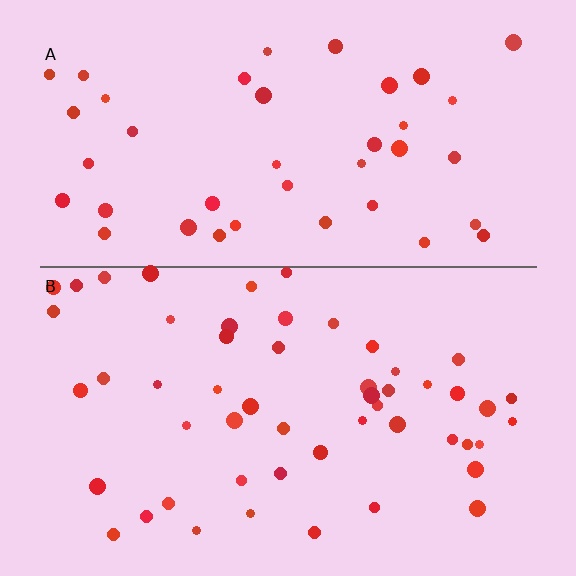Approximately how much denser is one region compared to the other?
Approximately 1.3× — region B over region A.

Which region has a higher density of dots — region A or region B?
B (the bottom).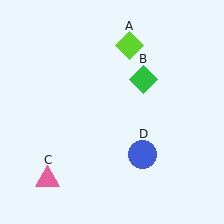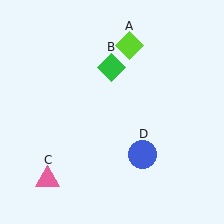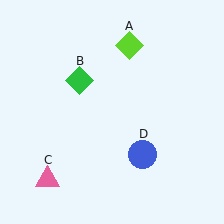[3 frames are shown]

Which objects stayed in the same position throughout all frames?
Lime diamond (object A) and pink triangle (object C) and blue circle (object D) remained stationary.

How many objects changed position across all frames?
1 object changed position: green diamond (object B).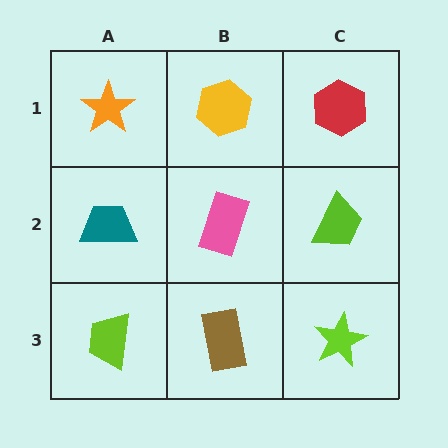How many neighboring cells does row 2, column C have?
3.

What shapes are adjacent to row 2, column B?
A yellow hexagon (row 1, column B), a brown rectangle (row 3, column B), a teal trapezoid (row 2, column A), a lime trapezoid (row 2, column C).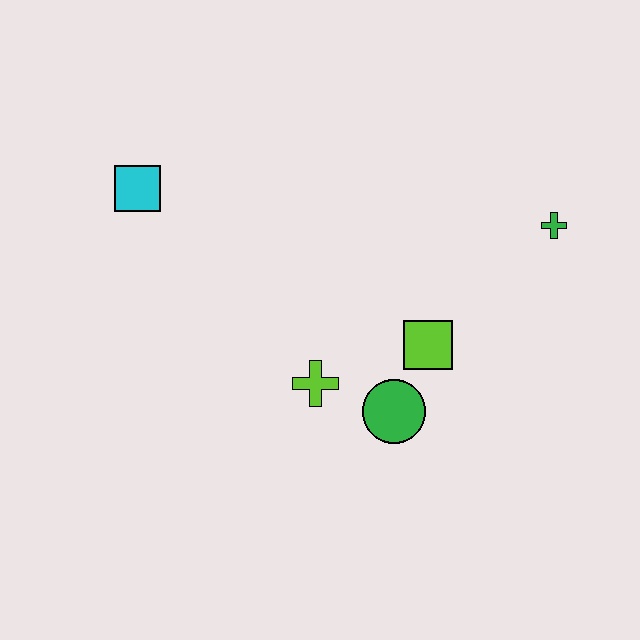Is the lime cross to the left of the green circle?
Yes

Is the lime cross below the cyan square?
Yes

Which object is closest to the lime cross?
The green circle is closest to the lime cross.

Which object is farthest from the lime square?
The cyan square is farthest from the lime square.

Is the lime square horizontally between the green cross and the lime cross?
Yes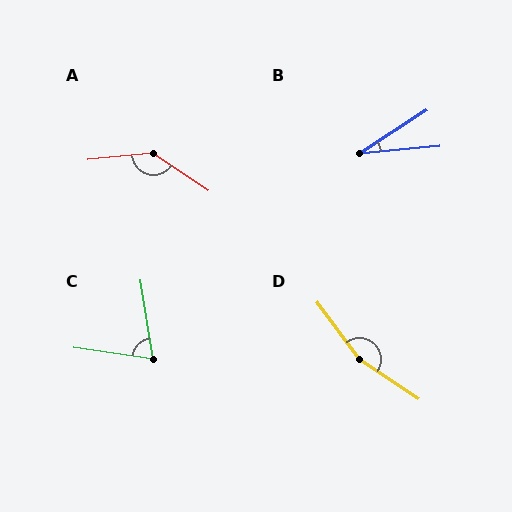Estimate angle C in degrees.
Approximately 73 degrees.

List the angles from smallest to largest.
B (27°), C (73°), A (141°), D (161°).